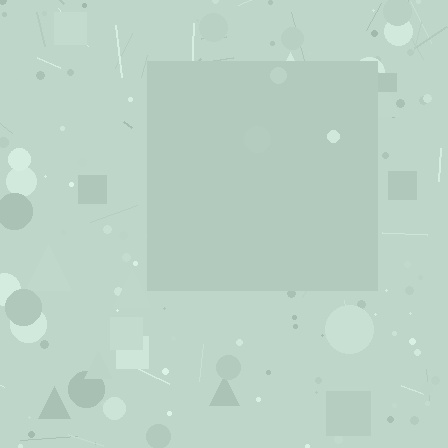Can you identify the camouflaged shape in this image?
The camouflaged shape is a square.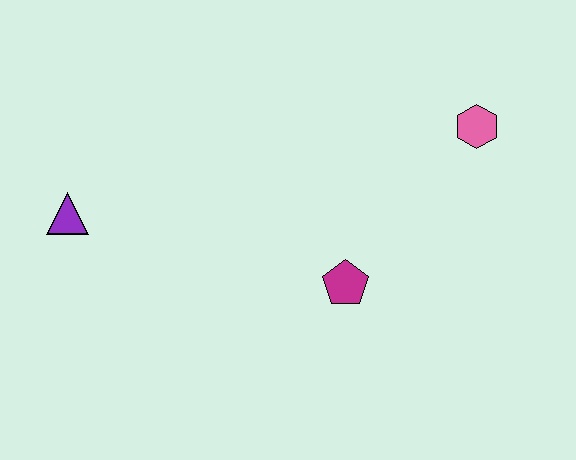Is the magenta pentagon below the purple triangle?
Yes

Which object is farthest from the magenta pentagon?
The purple triangle is farthest from the magenta pentagon.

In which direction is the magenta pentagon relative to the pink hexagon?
The magenta pentagon is below the pink hexagon.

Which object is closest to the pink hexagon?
The magenta pentagon is closest to the pink hexagon.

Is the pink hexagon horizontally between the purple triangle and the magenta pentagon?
No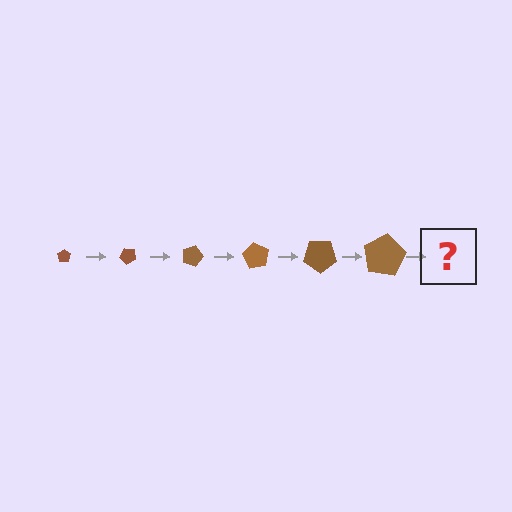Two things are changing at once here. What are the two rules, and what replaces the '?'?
The two rules are that the pentagon grows larger each step and it rotates 45 degrees each step. The '?' should be a pentagon, larger than the previous one and rotated 270 degrees from the start.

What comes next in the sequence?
The next element should be a pentagon, larger than the previous one and rotated 270 degrees from the start.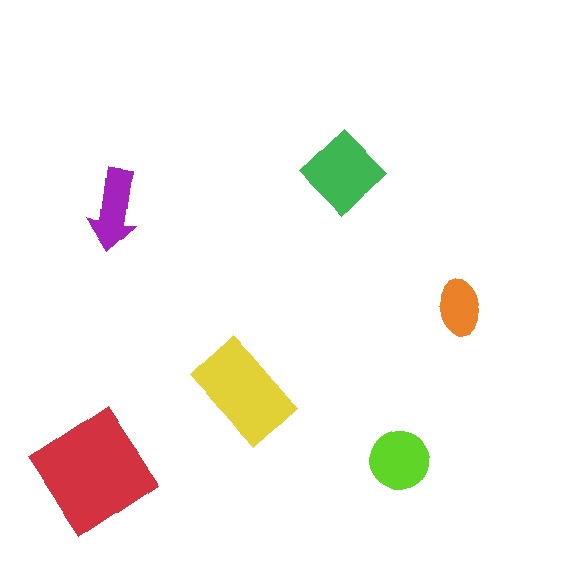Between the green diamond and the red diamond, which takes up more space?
The red diamond.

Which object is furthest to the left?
The red diamond is leftmost.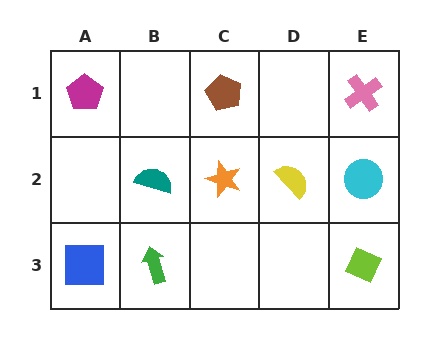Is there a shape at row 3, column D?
No, that cell is empty.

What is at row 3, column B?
A green arrow.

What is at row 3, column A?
A blue square.